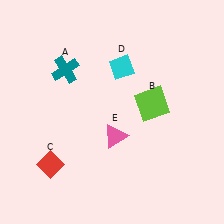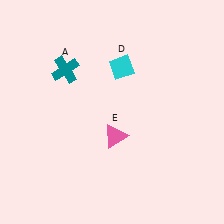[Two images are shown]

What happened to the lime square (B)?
The lime square (B) was removed in Image 2. It was in the top-right area of Image 1.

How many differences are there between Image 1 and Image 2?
There are 2 differences between the two images.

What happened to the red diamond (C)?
The red diamond (C) was removed in Image 2. It was in the bottom-left area of Image 1.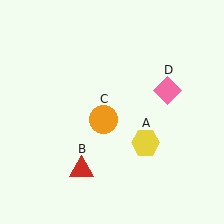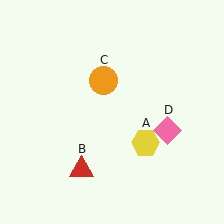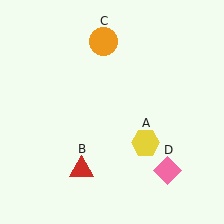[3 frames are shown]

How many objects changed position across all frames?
2 objects changed position: orange circle (object C), pink diamond (object D).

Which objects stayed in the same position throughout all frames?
Yellow hexagon (object A) and red triangle (object B) remained stationary.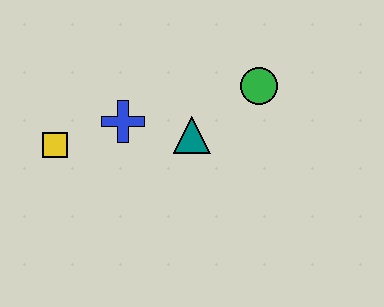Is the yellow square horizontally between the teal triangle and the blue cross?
No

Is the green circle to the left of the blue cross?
No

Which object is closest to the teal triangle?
The blue cross is closest to the teal triangle.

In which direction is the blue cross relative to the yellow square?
The blue cross is to the right of the yellow square.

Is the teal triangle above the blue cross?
No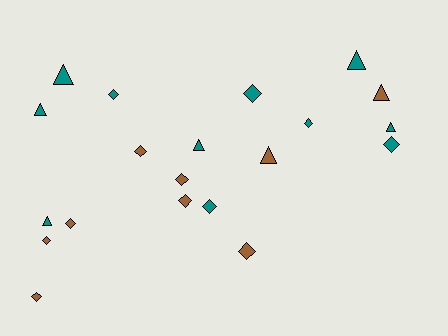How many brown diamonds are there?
There are 7 brown diamonds.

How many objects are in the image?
There are 20 objects.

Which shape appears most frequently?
Diamond, with 12 objects.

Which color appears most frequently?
Teal, with 11 objects.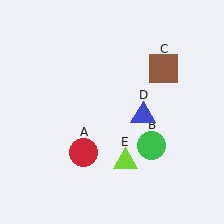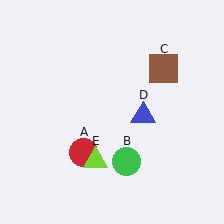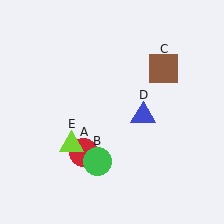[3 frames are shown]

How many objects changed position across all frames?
2 objects changed position: green circle (object B), lime triangle (object E).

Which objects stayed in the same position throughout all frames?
Red circle (object A) and brown square (object C) and blue triangle (object D) remained stationary.